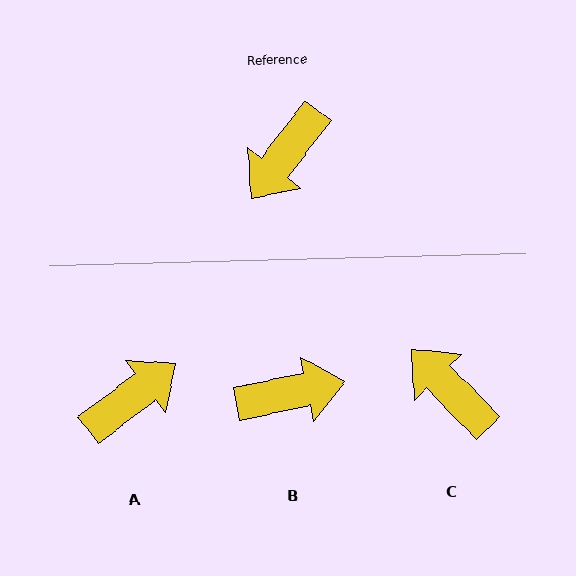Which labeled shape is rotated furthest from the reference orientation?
A, about 165 degrees away.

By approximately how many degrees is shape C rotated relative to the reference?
Approximately 98 degrees clockwise.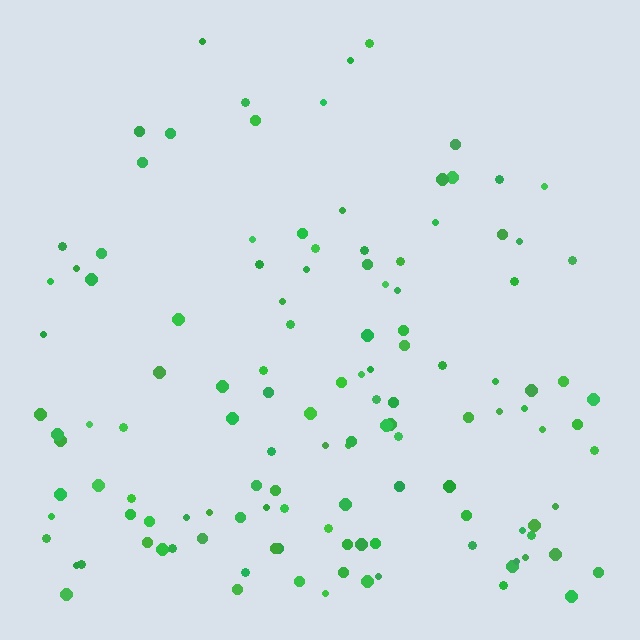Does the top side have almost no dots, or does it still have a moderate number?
Still a moderate number, just noticeably fewer than the bottom.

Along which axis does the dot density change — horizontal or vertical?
Vertical.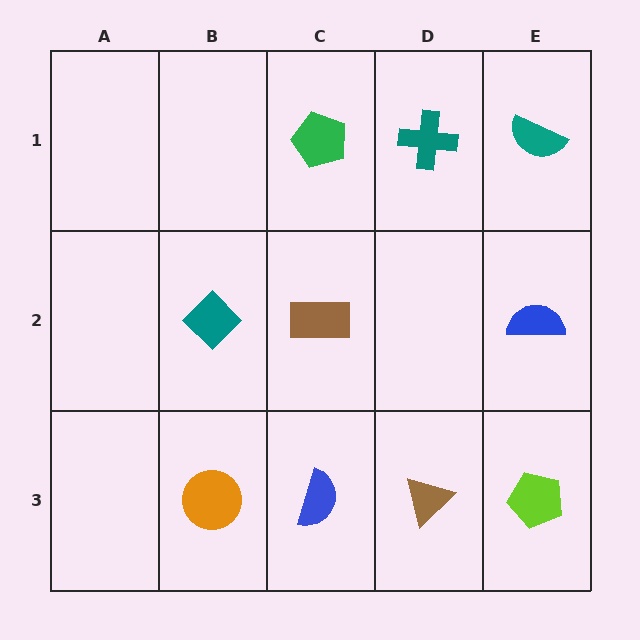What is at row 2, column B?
A teal diamond.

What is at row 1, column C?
A green pentagon.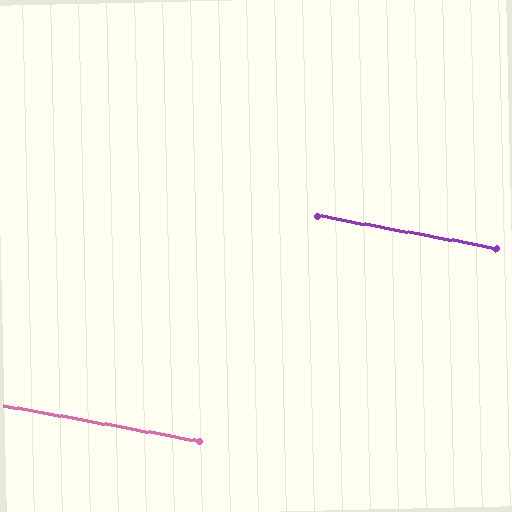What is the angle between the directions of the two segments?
Approximately 0 degrees.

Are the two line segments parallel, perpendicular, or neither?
Parallel — their directions differ by only 0.1°.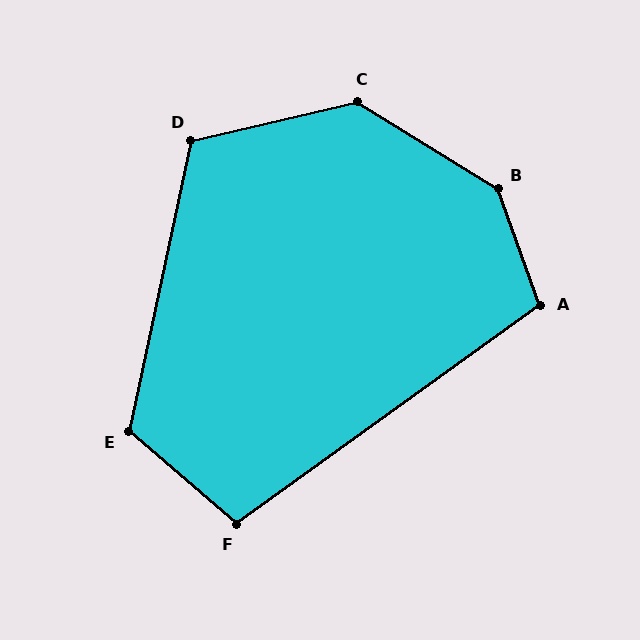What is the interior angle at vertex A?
Approximately 106 degrees (obtuse).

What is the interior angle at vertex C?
Approximately 135 degrees (obtuse).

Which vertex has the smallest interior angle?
F, at approximately 103 degrees.